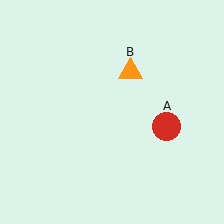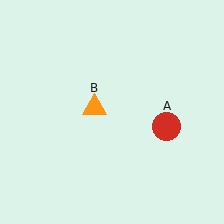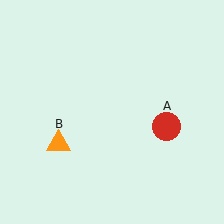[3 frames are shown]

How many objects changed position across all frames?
1 object changed position: orange triangle (object B).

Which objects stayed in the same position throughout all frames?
Red circle (object A) remained stationary.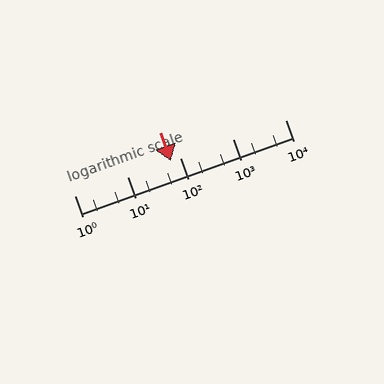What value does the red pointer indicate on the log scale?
The pointer indicates approximately 69.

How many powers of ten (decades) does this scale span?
The scale spans 4 decades, from 1 to 10000.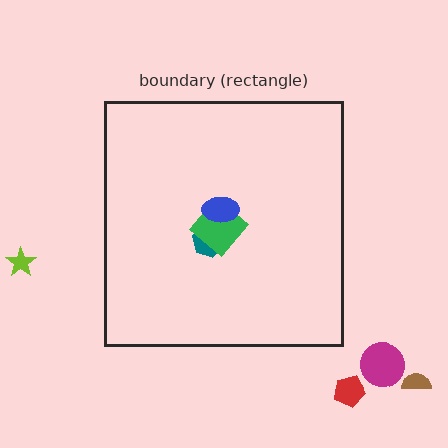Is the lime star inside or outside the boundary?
Outside.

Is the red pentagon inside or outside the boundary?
Outside.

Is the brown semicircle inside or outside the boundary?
Outside.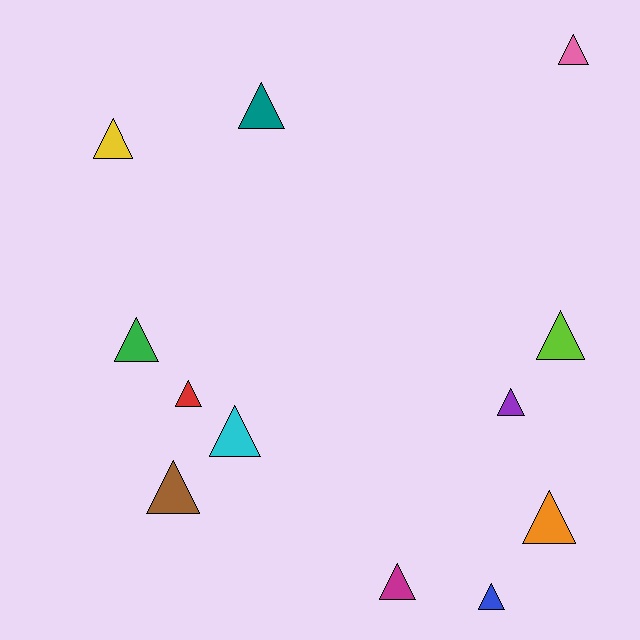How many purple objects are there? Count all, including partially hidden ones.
There is 1 purple object.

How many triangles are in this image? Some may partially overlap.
There are 12 triangles.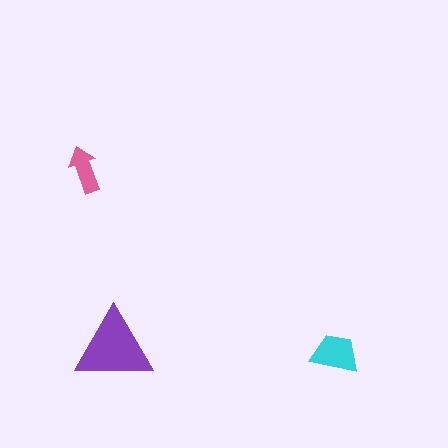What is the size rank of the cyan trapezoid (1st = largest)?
2nd.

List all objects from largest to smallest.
The purple triangle, the cyan trapezoid, the pink arrow.